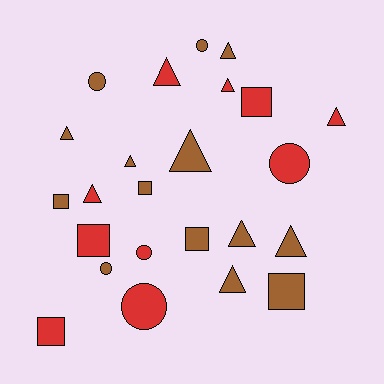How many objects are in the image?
There are 24 objects.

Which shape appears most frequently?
Triangle, with 11 objects.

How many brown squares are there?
There are 4 brown squares.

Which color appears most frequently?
Brown, with 14 objects.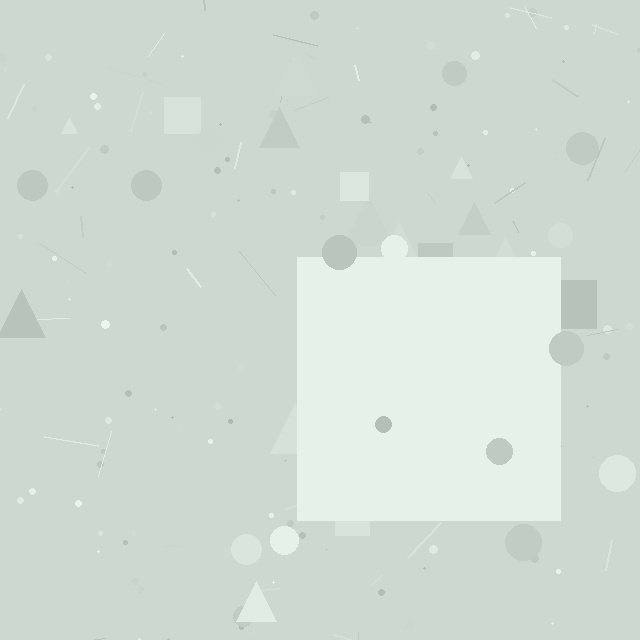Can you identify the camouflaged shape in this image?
The camouflaged shape is a square.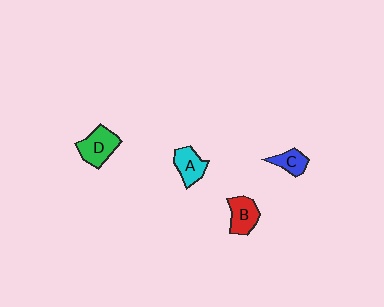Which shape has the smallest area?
Shape C (blue).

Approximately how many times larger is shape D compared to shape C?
Approximately 1.7 times.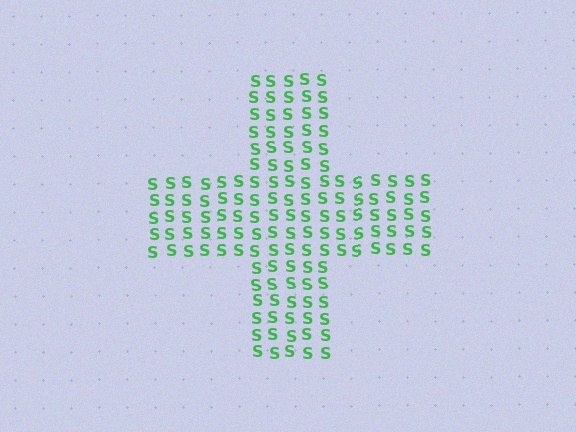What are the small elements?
The small elements are letter S's.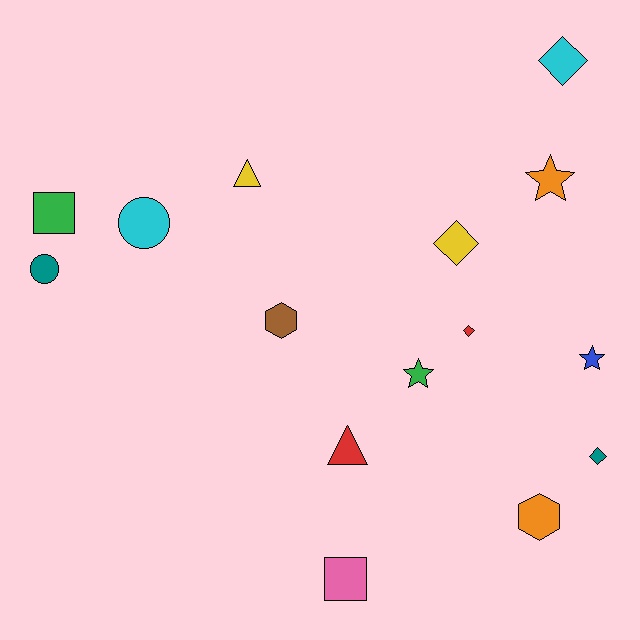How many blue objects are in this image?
There is 1 blue object.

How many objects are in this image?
There are 15 objects.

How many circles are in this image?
There are 2 circles.